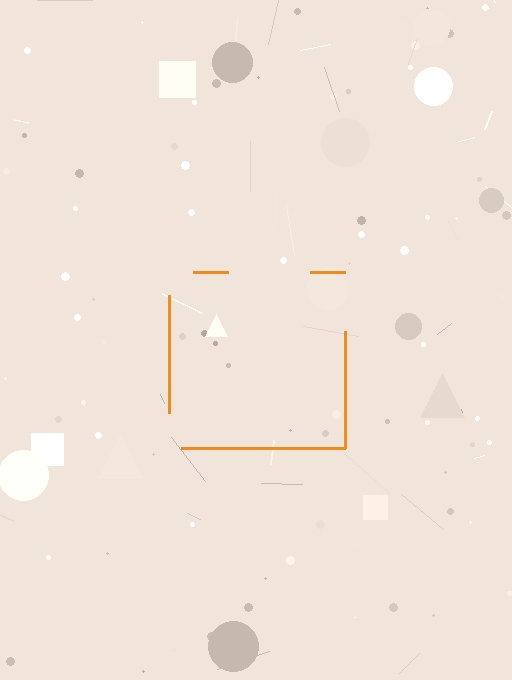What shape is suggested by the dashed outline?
The dashed outline suggests a square.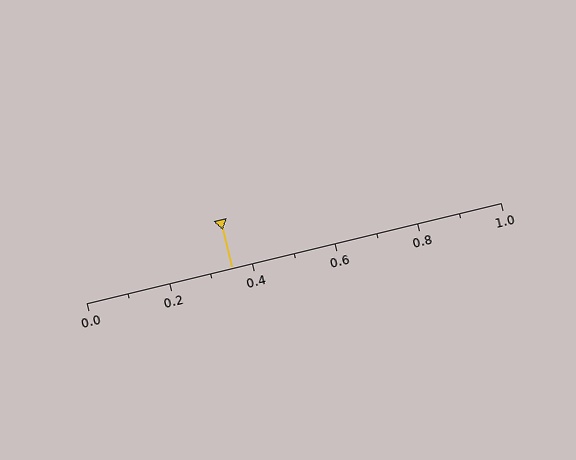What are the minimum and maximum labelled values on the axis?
The axis runs from 0.0 to 1.0.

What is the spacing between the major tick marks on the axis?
The major ticks are spaced 0.2 apart.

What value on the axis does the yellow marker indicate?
The marker indicates approximately 0.35.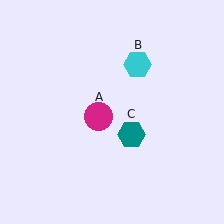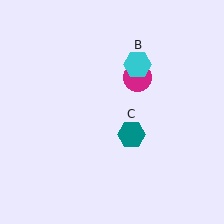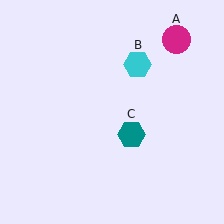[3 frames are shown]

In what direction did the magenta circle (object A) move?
The magenta circle (object A) moved up and to the right.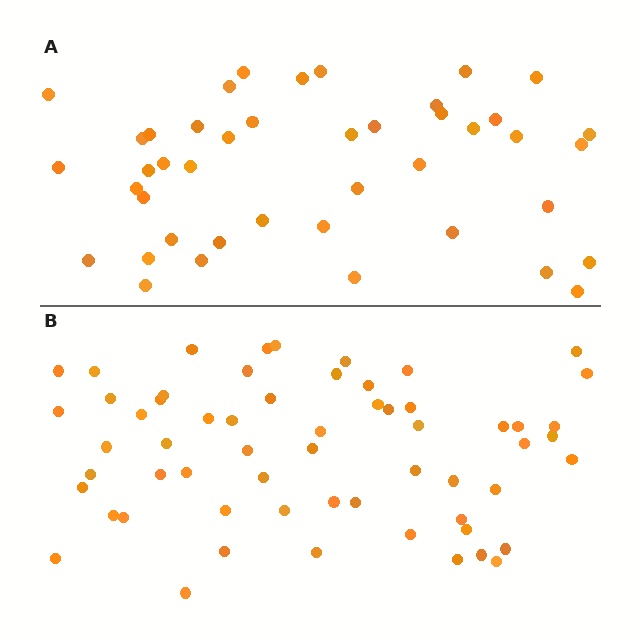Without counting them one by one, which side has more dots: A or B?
Region B (the bottom region) has more dots.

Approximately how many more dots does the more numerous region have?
Region B has approximately 15 more dots than region A.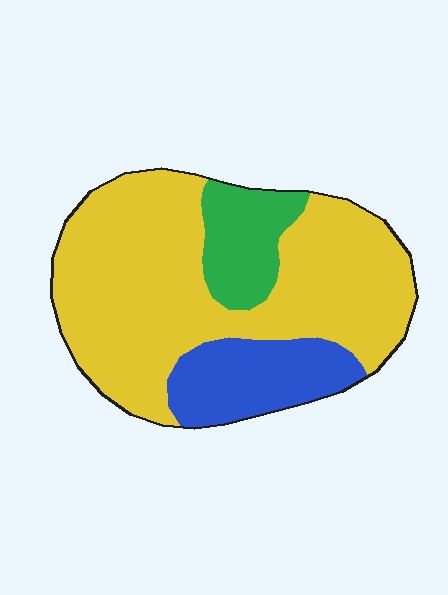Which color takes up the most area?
Yellow, at roughly 70%.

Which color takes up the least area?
Green, at roughly 15%.